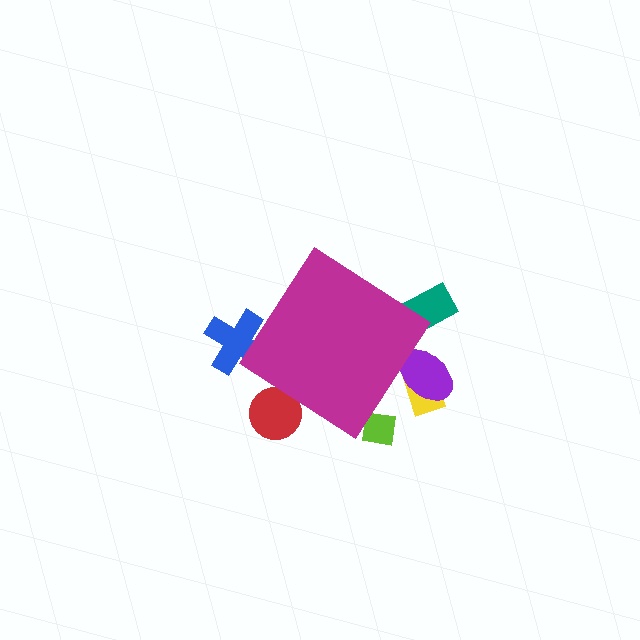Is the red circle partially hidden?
Yes, the red circle is partially hidden behind the magenta diamond.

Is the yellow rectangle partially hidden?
Yes, the yellow rectangle is partially hidden behind the magenta diamond.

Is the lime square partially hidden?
Yes, the lime square is partially hidden behind the magenta diamond.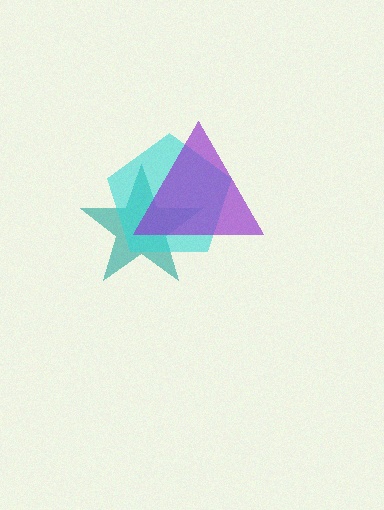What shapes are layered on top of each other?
The layered shapes are: a teal star, a cyan pentagon, a purple triangle.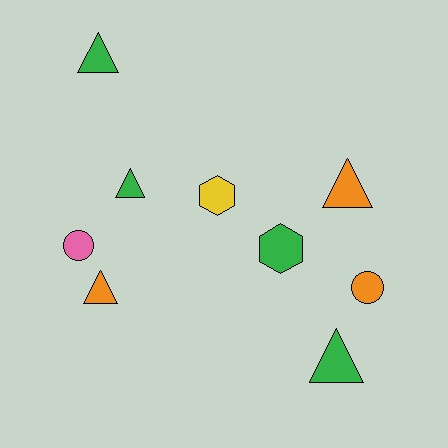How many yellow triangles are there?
There are no yellow triangles.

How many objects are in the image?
There are 9 objects.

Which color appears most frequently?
Green, with 4 objects.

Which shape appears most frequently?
Triangle, with 5 objects.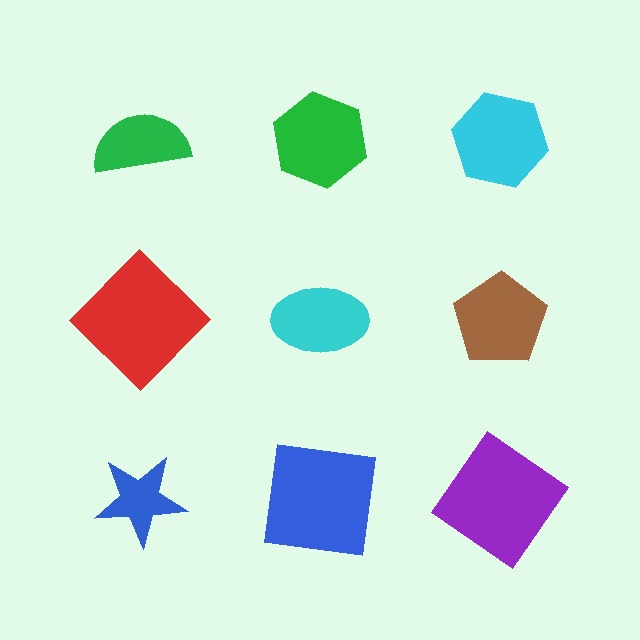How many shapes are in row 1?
3 shapes.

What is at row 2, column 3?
A brown pentagon.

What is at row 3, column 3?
A purple diamond.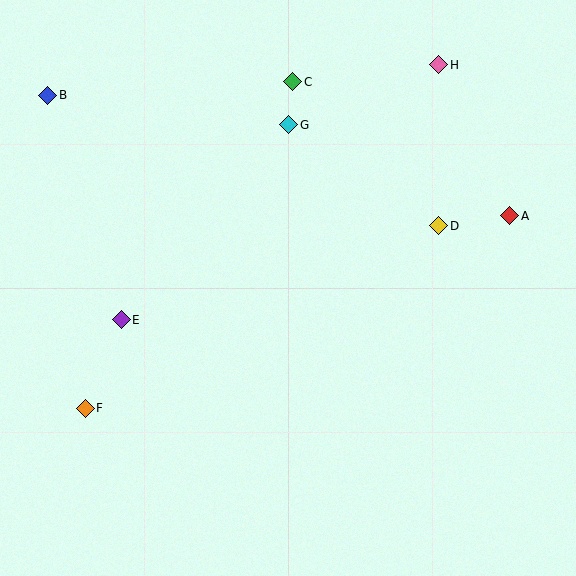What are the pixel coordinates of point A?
Point A is at (510, 216).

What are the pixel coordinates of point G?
Point G is at (289, 125).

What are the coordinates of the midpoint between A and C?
The midpoint between A and C is at (401, 149).